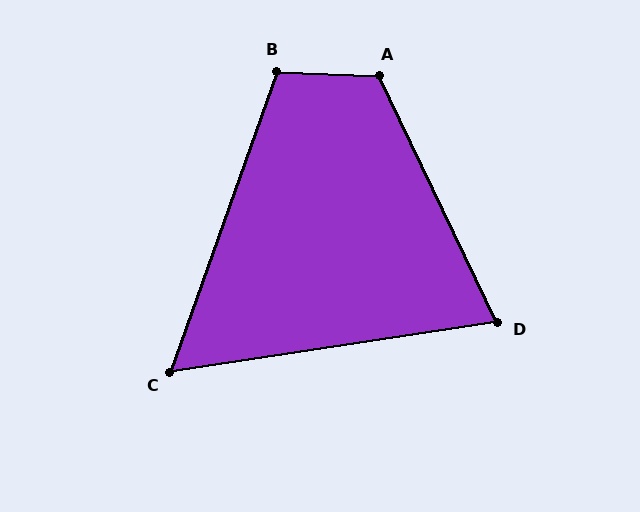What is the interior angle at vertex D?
Approximately 73 degrees (acute).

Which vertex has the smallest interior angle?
C, at approximately 62 degrees.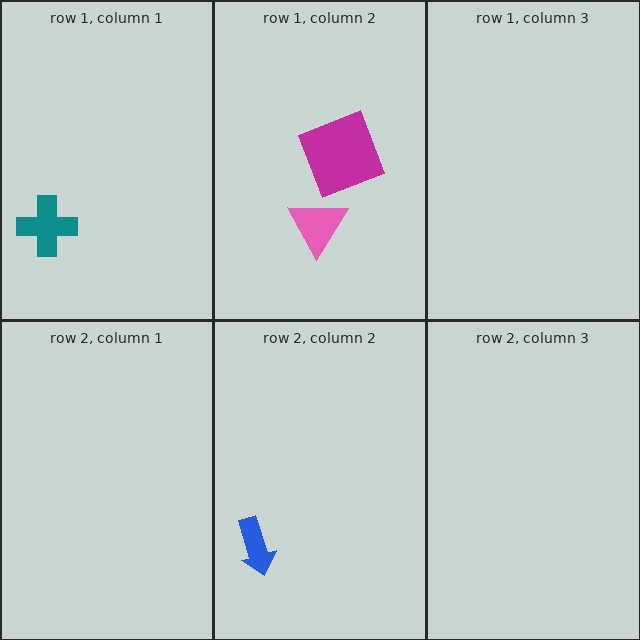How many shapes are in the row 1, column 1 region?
1.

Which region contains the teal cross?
The row 1, column 1 region.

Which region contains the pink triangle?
The row 1, column 2 region.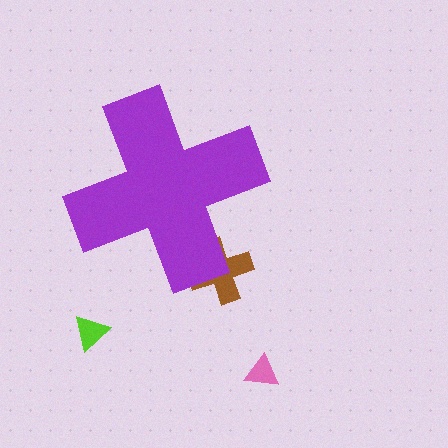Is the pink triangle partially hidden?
No, the pink triangle is fully visible.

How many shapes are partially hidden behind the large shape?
1 shape is partially hidden.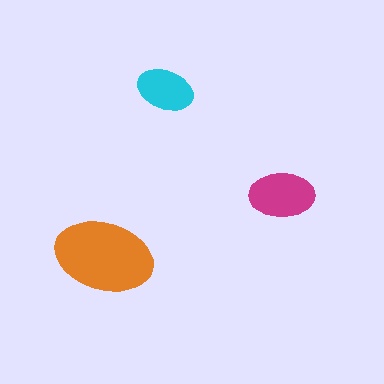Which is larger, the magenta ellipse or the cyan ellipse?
The magenta one.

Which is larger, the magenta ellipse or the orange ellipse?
The orange one.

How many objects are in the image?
There are 3 objects in the image.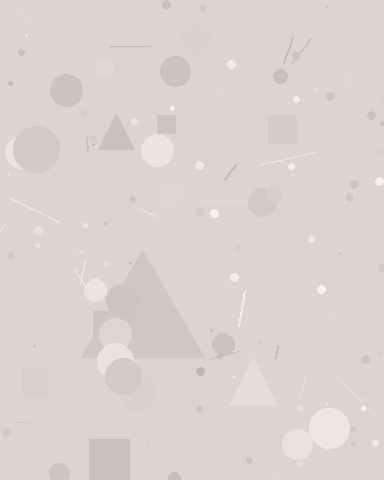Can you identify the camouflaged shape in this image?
The camouflaged shape is a triangle.